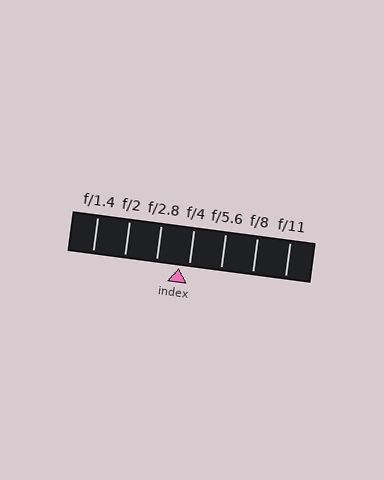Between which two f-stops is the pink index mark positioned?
The index mark is between f/2.8 and f/4.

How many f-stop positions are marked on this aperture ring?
There are 7 f-stop positions marked.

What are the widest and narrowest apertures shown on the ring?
The widest aperture shown is f/1.4 and the narrowest is f/11.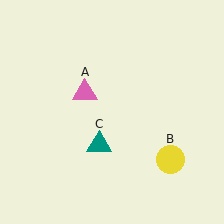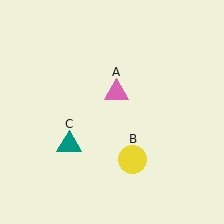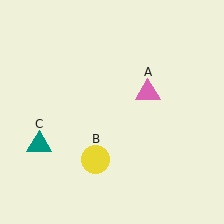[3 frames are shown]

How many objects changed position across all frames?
3 objects changed position: pink triangle (object A), yellow circle (object B), teal triangle (object C).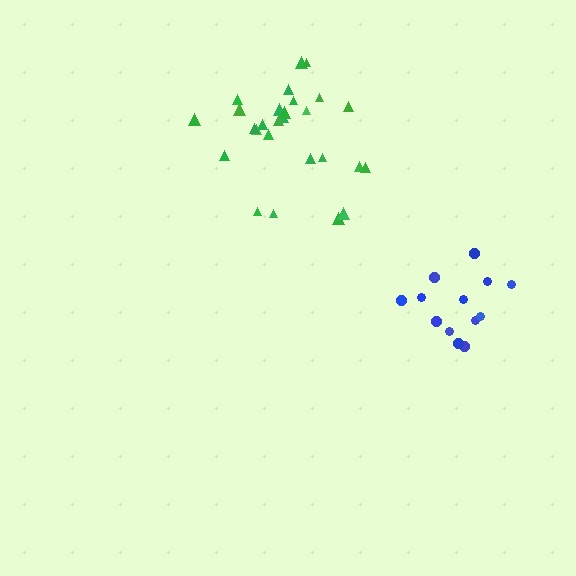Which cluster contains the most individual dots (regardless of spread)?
Green (27).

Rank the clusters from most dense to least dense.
green, blue.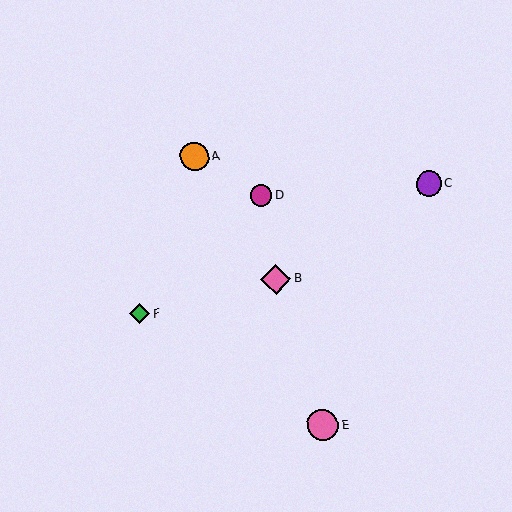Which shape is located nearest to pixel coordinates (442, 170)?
The purple circle (labeled C) at (429, 184) is nearest to that location.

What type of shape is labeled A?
Shape A is an orange circle.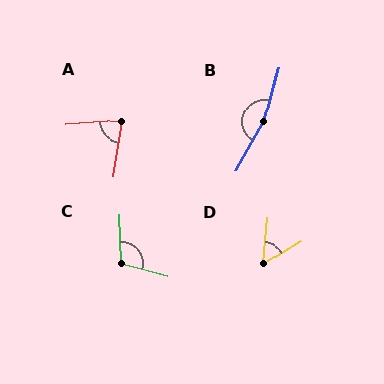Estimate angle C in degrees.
Approximately 107 degrees.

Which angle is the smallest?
D, at approximately 53 degrees.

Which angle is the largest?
B, at approximately 165 degrees.